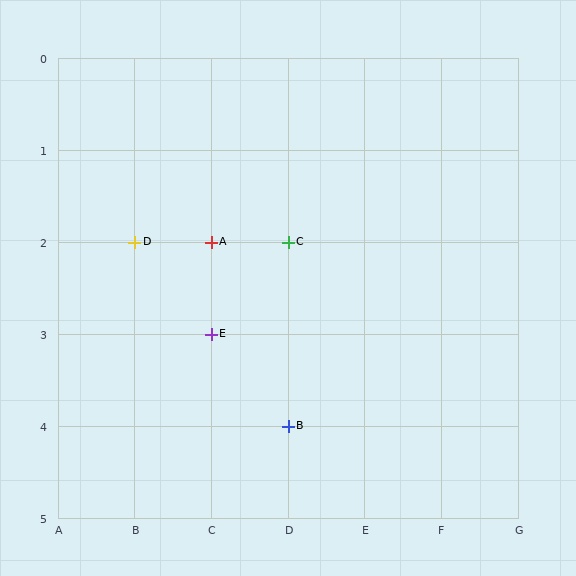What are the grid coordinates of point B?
Point B is at grid coordinates (D, 4).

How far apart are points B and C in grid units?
Points B and C are 2 rows apart.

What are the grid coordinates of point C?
Point C is at grid coordinates (D, 2).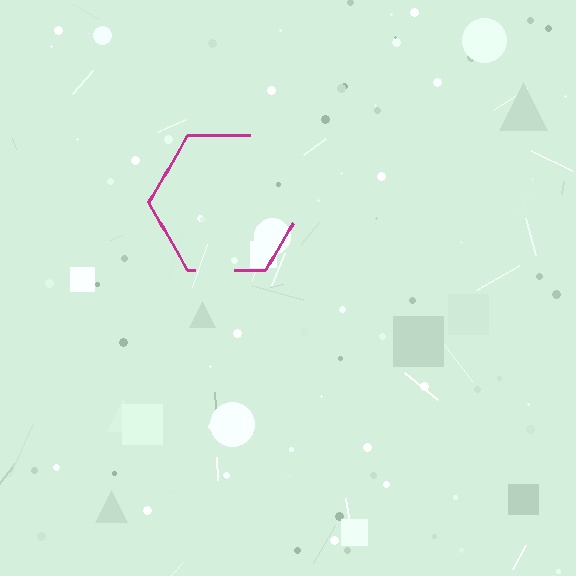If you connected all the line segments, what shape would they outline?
They would outline a hexagon.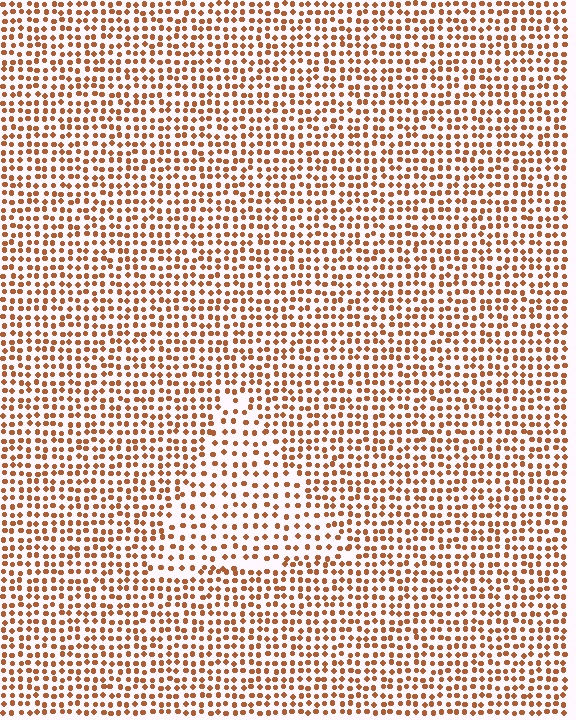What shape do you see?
I see a triangle.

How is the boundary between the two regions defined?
The boundary is defined by a change in element density (approximately 1.6x ratio). All elements are the same color, size, and shape.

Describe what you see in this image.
The image contains small brown elements arranged at two different densities. A triangle-shaped region is visible where the elements are less densely packed than the surrounding area.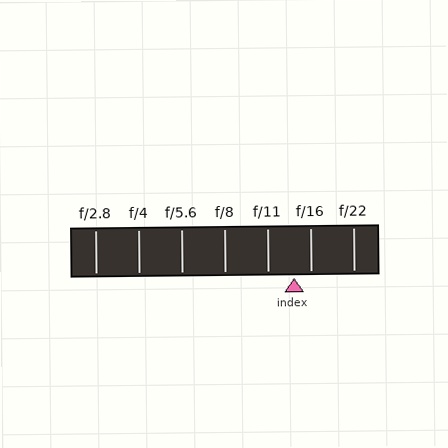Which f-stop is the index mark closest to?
The index mark is closest to f/16.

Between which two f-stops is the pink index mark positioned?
The index mark is between f/11 and f/16.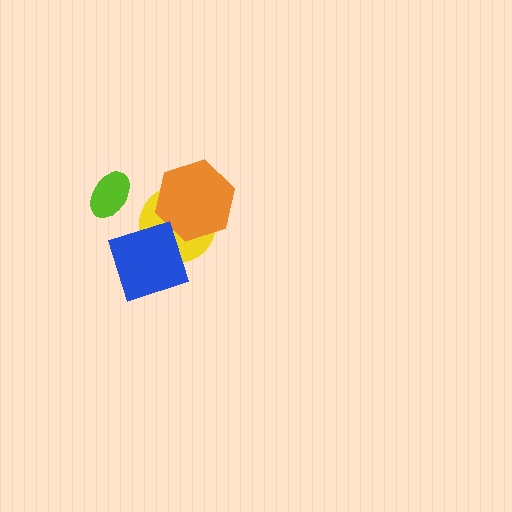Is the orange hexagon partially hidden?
Yes, it is partially covered by another shape.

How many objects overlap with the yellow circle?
2 objects overlap with the yellow circle.